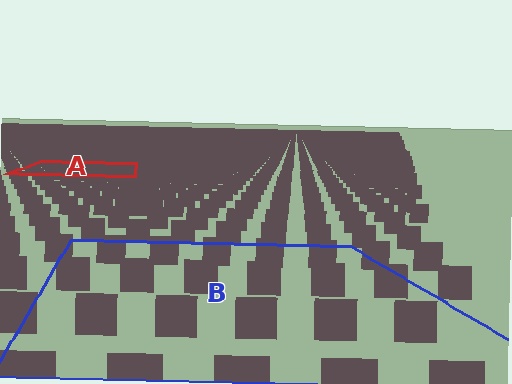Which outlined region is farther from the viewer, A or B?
Region A is farther from the viewer — the texture elements inside it appear smaller and more densely packed.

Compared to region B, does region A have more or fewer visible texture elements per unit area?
Region A has more texture elements per unit area — they are packed more densely because it is farther away.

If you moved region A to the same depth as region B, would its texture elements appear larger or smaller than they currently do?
They would appear larger. At a closer depth, the same texture elements are projected at a bigger on-screen size.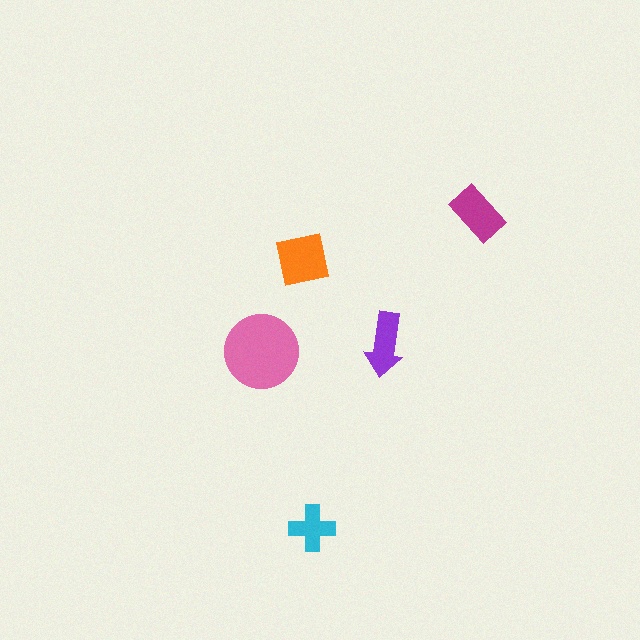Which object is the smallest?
The cyan cross.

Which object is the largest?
The pink circle.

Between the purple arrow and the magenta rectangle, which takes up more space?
The magenta rectangle.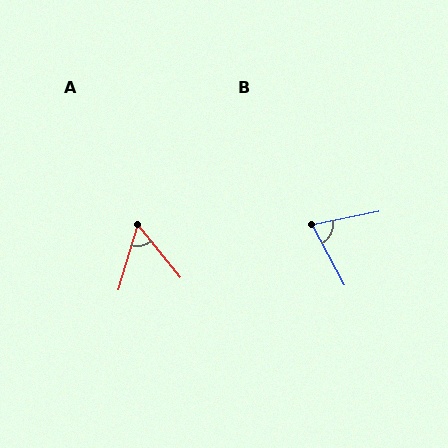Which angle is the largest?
B, at approximately 73 degrees.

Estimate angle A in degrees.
Approximately 56 degrees.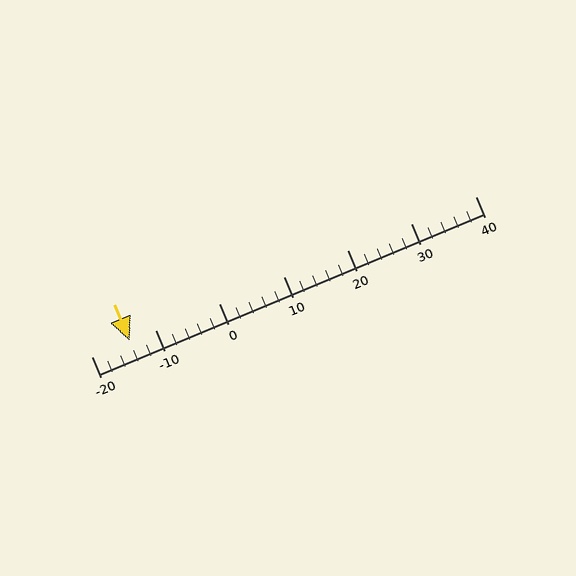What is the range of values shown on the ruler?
The ruler shows values from -20 to 40.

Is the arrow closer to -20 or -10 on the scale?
The arrow is closer to -10.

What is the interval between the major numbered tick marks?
The major tick marks are spaced 10 units apart.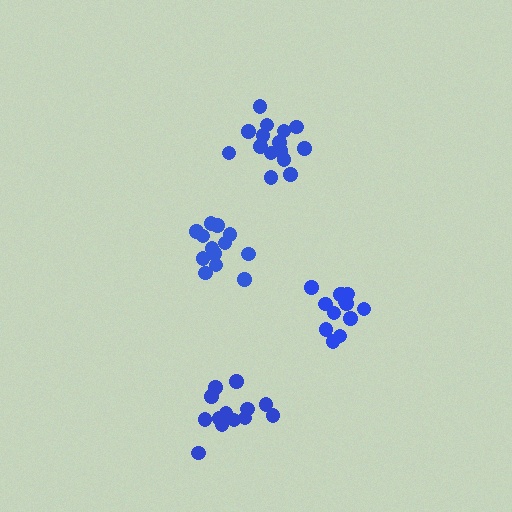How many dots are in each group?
Group 1: 15 dots, Group 2: 13 dots, Group 3: 13 dots, Group 4: 13 dots (54 total).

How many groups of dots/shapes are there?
There are 4 groups.